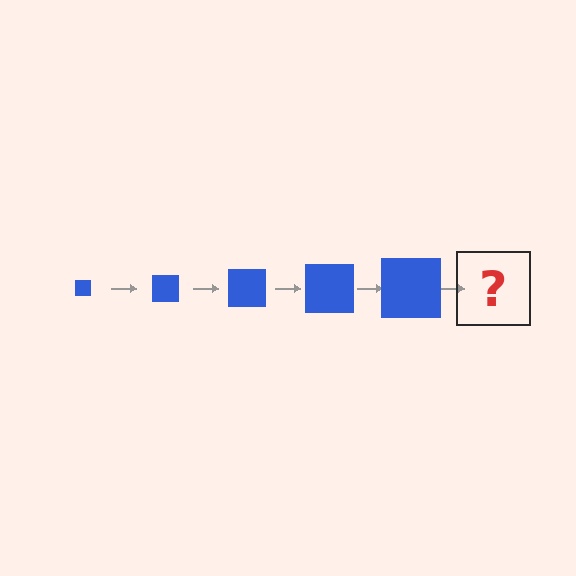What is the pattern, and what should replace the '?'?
The pattern is that the square gets progressively larger each step. The '?' should be a blue square, larger than the previous one.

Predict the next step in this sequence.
The next step is a blue square, larger than the previous one.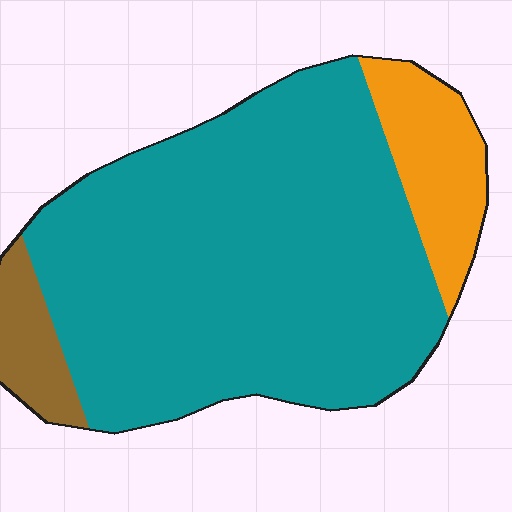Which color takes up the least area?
Brown, at roughly 5%.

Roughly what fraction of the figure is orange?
Orange covers roughly 15% of the figure.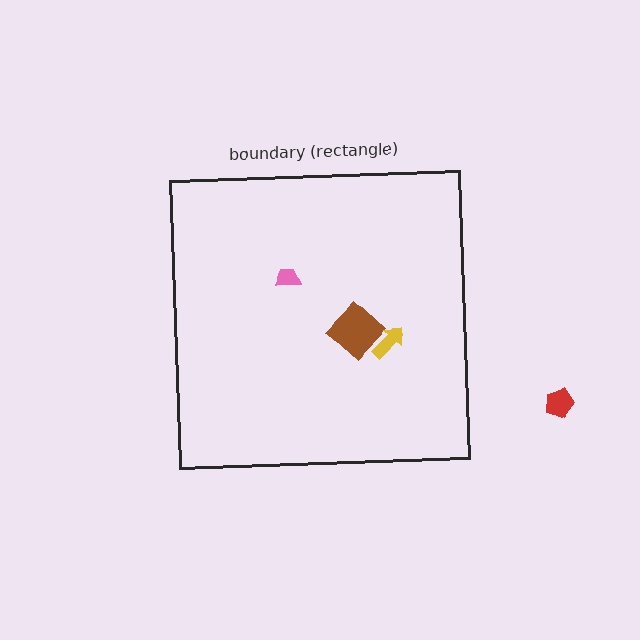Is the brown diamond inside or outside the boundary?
Inside.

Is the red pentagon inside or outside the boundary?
Outside.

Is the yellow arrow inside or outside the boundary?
Inside.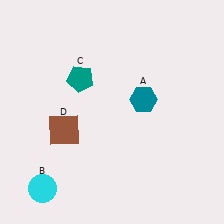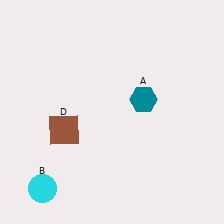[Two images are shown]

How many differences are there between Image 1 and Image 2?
There is 1 difference between the two images.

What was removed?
The teal pentagon (C) was removed in Image 2.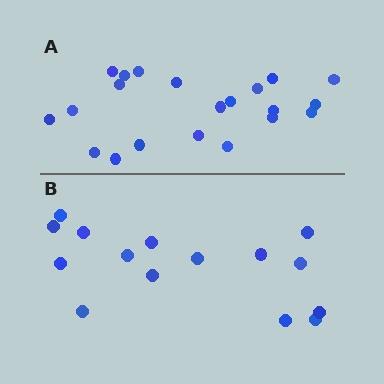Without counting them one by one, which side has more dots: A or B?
Region A (the top region) has more dots.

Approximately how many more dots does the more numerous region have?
Region A has about 6 more dots than region B.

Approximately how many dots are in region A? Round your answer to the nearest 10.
About 20 dots. (The exact count is 21, which rounds to 20.)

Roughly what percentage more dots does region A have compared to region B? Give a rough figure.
About 40% more.